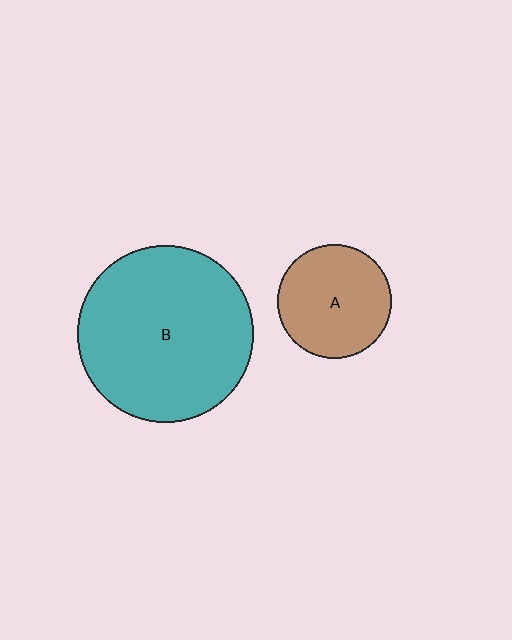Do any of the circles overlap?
No, none of the circles overlap.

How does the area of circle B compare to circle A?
Approximately 2.4 times.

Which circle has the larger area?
Circle B (teal).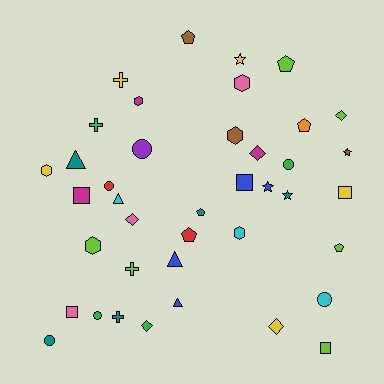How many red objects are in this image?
There are 2 red objects.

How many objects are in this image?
There are 40 objects.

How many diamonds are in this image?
There are 5 diamonds.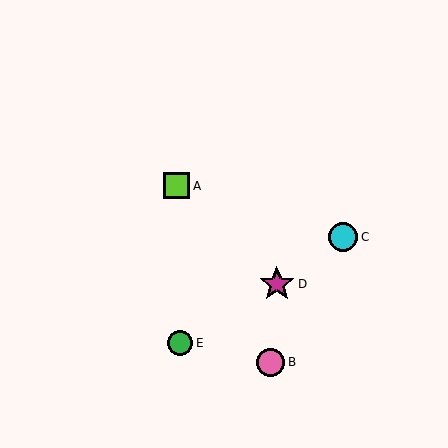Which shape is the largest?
The magenta star (labeled D) is the largest.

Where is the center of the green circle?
The center of the green circle is at (180, 343).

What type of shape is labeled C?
Shape C is a cyan circle.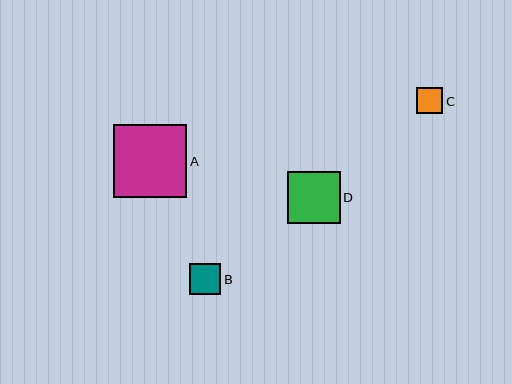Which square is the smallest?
Square C is the smallest with a size of approximately 26 pixels.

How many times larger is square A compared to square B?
Square A is approximately 2.3 times the size of square B.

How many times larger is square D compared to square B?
Square D is approximately 1.7 times the size of square B.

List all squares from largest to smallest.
From largest to smallest: A, D, B, C.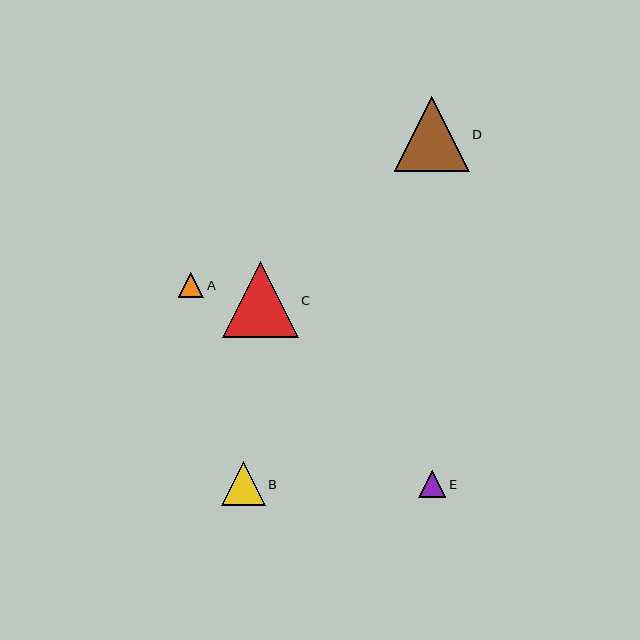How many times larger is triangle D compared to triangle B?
Triangle D is approximately 1.7 times the size of triangle B.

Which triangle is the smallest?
Triangle A is the smallest with a size of approximately 25 pixels.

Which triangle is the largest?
Triangle C is the largest with a size of approximately 75 pixels.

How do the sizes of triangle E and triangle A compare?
Triangle E and triangle A are approximately the same size.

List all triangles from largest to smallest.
From largest to smallest: C, D, B, E, A.